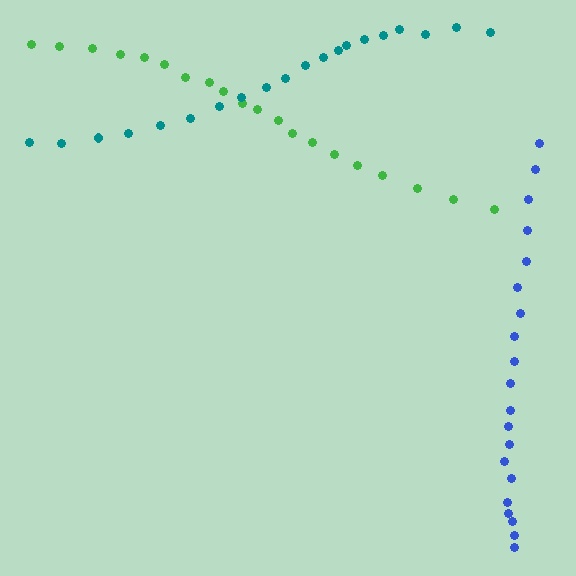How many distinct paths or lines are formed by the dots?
There are 3 distinct paths.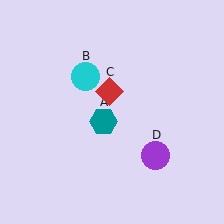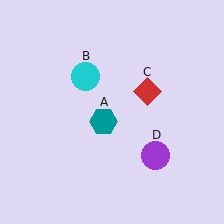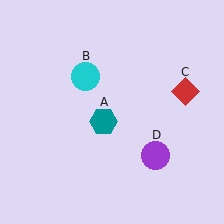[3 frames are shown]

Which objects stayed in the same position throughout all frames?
Teal hexagon (object A) and cyan circle (object B) and purple circle (object D) remained stationary.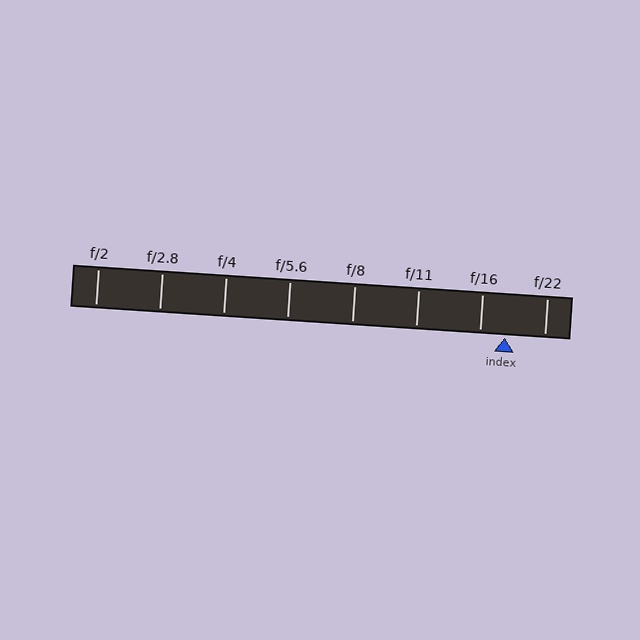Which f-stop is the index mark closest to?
The index mark is closest to f/16.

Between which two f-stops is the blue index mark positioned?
The index mark is between f/16 and f/22.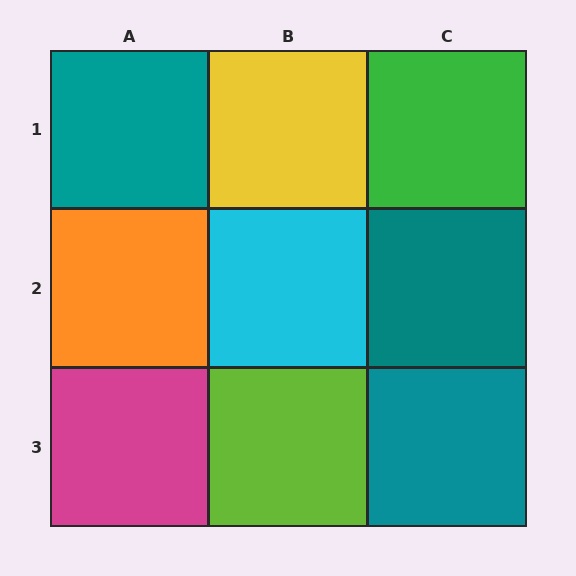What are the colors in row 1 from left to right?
Teal, yellow, green.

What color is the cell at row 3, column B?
Lime.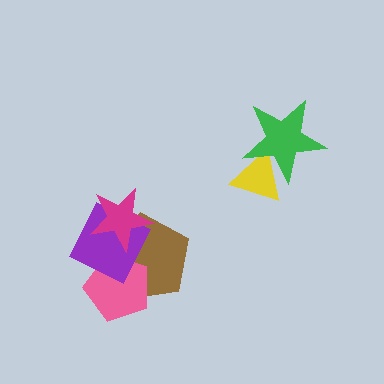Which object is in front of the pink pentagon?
The purple diamond is in front of the pink pentagon.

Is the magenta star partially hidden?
No, no other shape covers it.